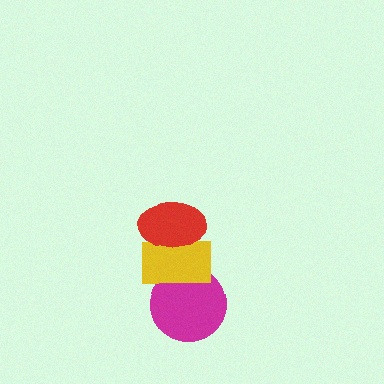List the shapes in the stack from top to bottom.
From top to bottom: the red ellipse, the yellow rectangle, the magenta circle.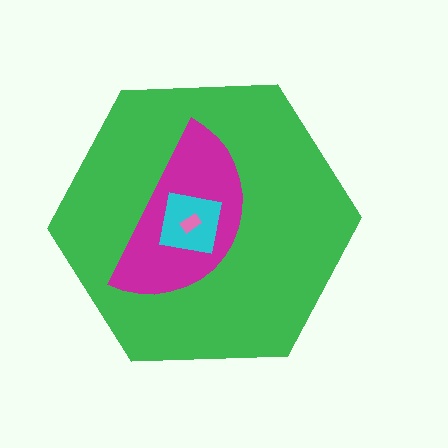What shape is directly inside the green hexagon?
The magenta semicircle.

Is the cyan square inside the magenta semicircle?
Yes.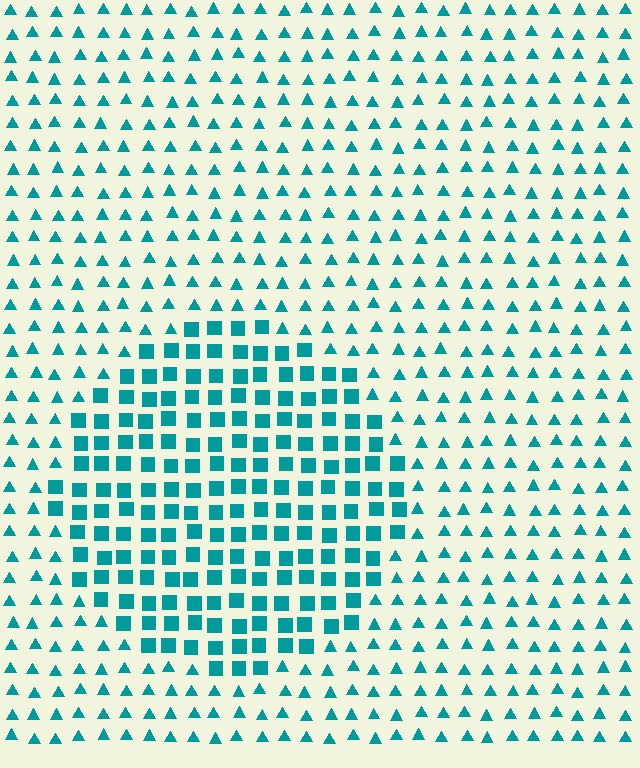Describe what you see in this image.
The image is filled with small teal elements arranged in a uniform grid. A circle-shaped region contains squares, while the surrounding area contains triangles. The boundary is defined purely by the change in element shape.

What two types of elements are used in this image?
The image uses squares inside the circle region and triangles outside it.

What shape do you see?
I see a circle.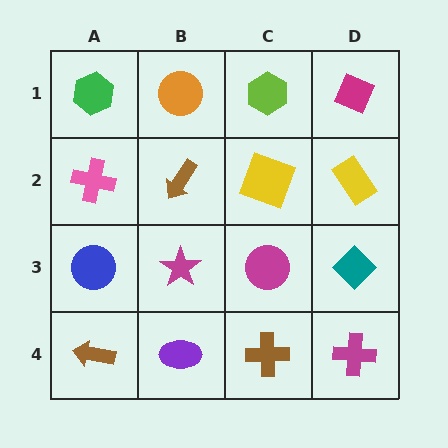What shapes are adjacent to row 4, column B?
A magenta star (row 3, column B), a brown arrow (row 4, column A), a brown cross (row 4, column C).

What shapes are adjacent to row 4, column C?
A magenta circle (row 3, column C), a purple ellipse (row 4, column B), a magenta cross (row 4, column D).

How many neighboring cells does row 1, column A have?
2.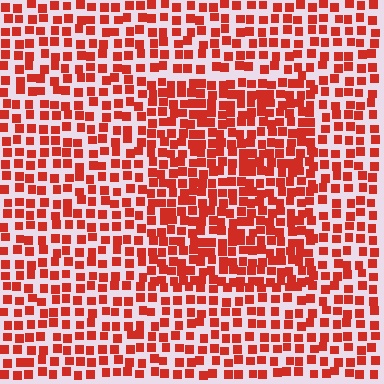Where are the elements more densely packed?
The elements are more densely packed inside the rectangle boundary.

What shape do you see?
I see a rectangle.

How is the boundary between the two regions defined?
The boundary is defined by a change in element density (approximately 1.5x ratio). All elements are the same color, size, and shape.